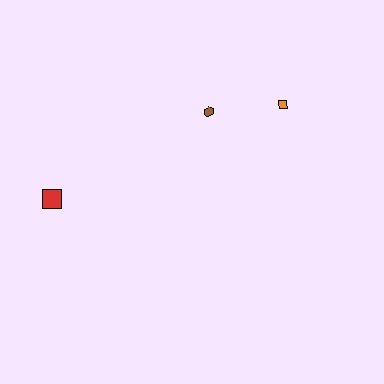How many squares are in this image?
There are 2 squares.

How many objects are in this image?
There are 3 objects.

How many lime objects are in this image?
There are no lime objects.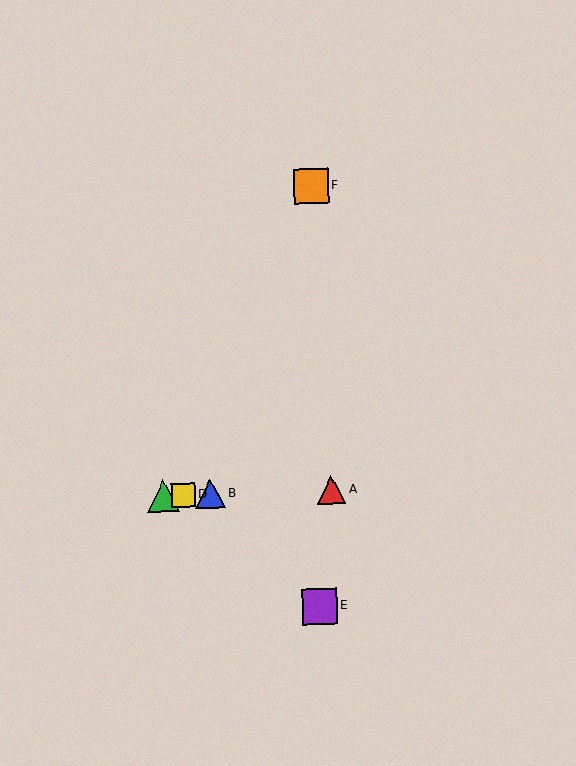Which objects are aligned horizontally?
Objects A, B, C, D are aligned horizontally.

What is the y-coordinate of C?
Object C is at y≈496.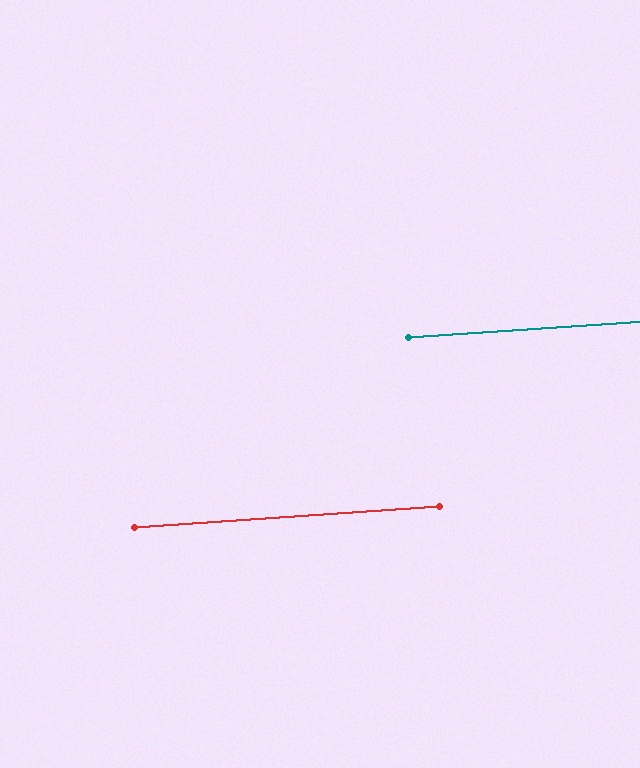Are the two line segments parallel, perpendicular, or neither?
Parallel — their directions differ by only 0.2°.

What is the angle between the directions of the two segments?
Approximately 0 degrees.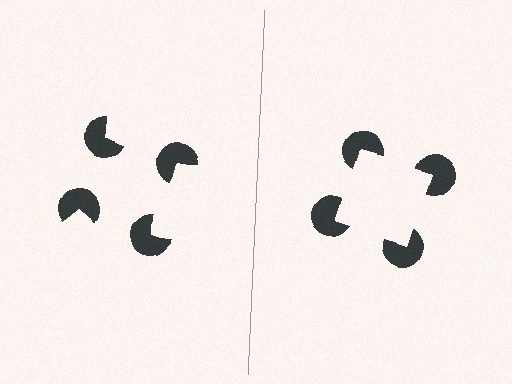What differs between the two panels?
The pac-man discs are positioned identically on both sides; only the wedge orientations differ. On the right they align to a square; on the left they are misaligned.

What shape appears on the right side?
An illusory square.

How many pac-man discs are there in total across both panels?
8 — 4 on each side.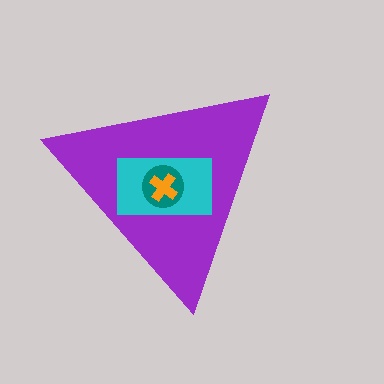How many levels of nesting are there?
4.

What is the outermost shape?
The purple triangle.